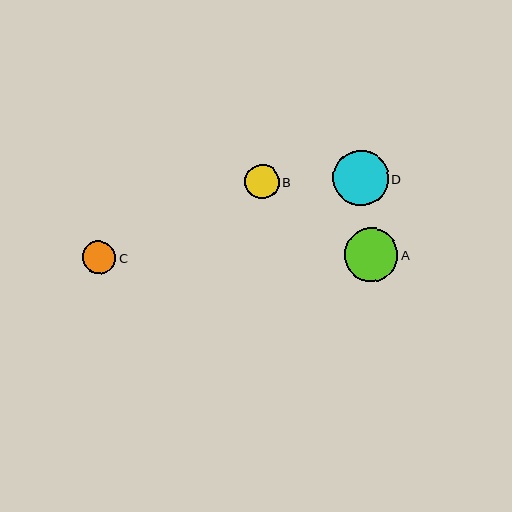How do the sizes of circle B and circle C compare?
Circle B and circle C are approximately the same size.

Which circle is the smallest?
Circle C is the smallest with a size of approximately 33 pixels.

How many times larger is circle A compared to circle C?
Circle A is approximately 1.6 times the size of circle C.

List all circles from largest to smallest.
From largest to smallest: D, A, B, C.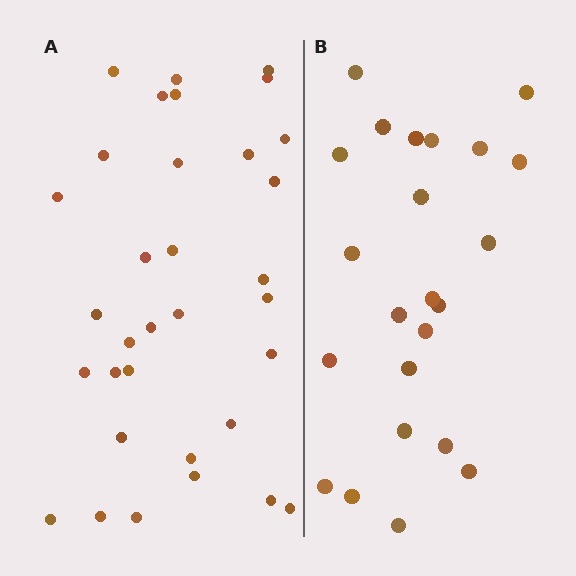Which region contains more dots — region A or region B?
Region A (the left region) has more dots.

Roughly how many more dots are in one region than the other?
Region A has roughly 10 or so more dots than region B.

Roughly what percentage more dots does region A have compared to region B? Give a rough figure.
About 45% more.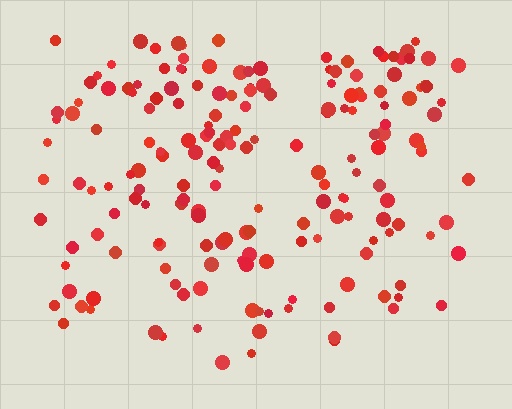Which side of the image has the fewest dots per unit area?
The bottom.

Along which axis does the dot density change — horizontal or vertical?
Vertical.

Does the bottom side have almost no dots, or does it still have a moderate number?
Still a moderate number, just noticeably fewer than the top.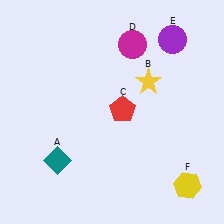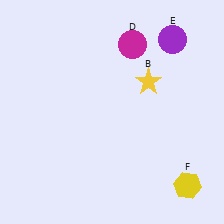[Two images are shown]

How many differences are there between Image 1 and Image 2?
There are 2 differences between the two images.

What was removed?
The teal diamond (A), the red pentagon (C) were removed in Image 2.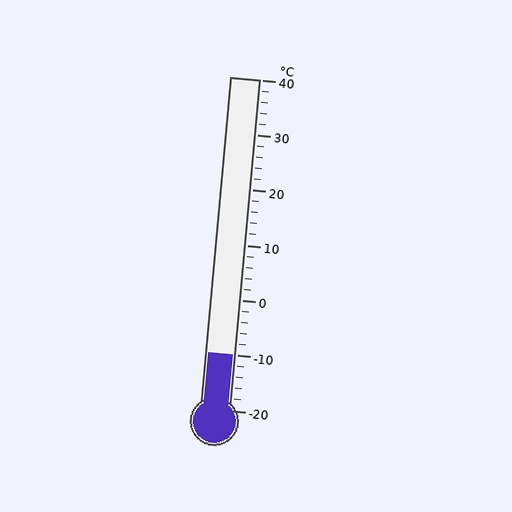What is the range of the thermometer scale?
The thermometer scale ranges from -20°C to 40°C.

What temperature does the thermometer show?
The thermometer shows approximately -10°C.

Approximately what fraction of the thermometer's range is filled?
The thermometer is filled to approximately 15% of its range.